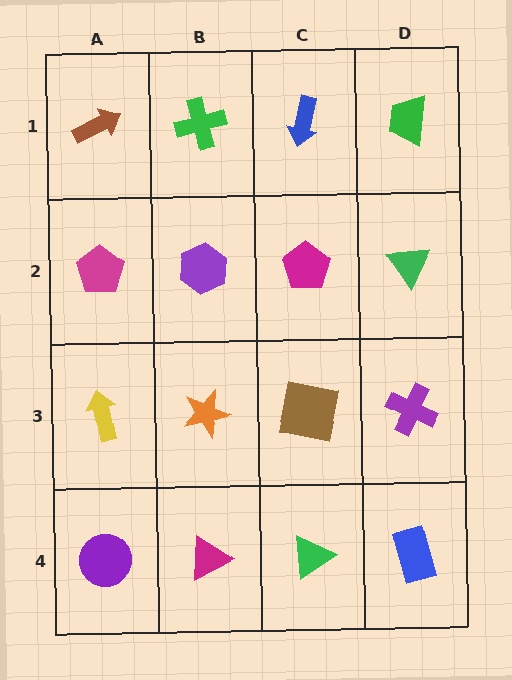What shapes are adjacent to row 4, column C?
A brown square (row 3, column C), a magenta triangle (row 4, column B), a blue rectangle (row 4, column D).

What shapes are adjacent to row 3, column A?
A magenta pentagon (row 2, column A), a purple circle (row 4, column A), an orange star (row 3, column B).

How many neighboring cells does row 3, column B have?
4.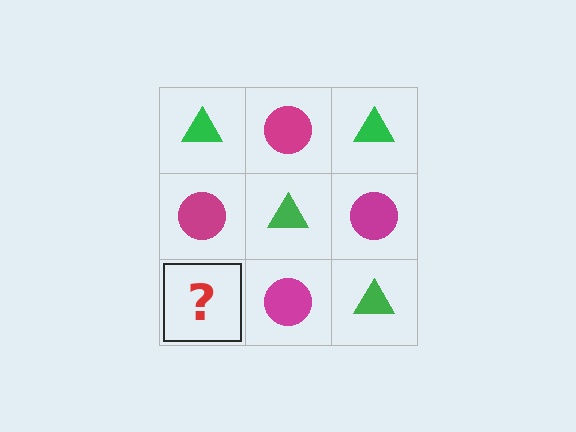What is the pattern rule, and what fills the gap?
The rule is that it alternates green triangle and magenta circle in a checkerboard pattern. The gap should be filled with a green triangle.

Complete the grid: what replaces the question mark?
The question mark should be replaced with a green triangle.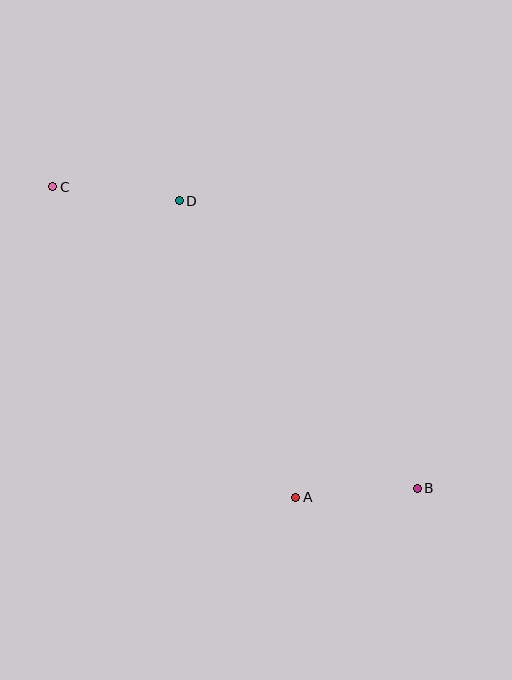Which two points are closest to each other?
Points A and B are closest to each other.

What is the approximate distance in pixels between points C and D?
The distance between C and D is approximately 127 pixels.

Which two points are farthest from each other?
Points B and C are farthest from each other.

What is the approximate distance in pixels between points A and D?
The distance between A and D is approximately 319 pixels.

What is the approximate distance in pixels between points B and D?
The distance between B and D is approximately 373 pixels.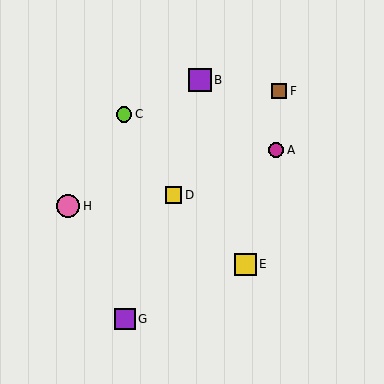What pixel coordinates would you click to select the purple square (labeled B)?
Click at (200, 80) to select the purple square B.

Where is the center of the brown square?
The center of the brown square is at (279, 91).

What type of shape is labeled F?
Shape F is a brown square.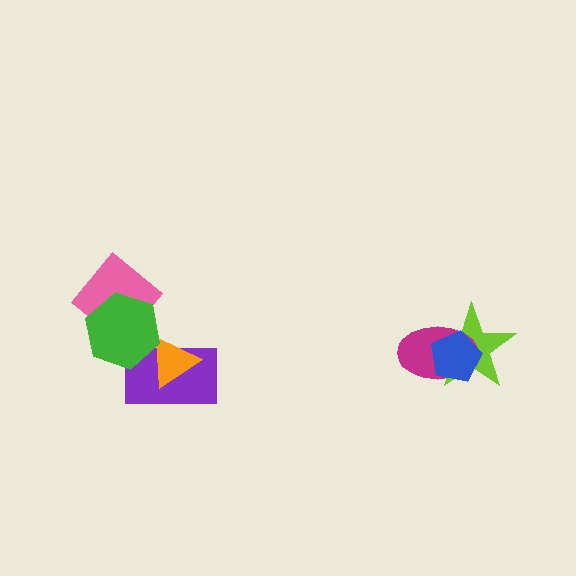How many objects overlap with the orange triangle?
2 objects overlap with the orange triangle.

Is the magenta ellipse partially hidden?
Yes, it is partially covered by another shape.